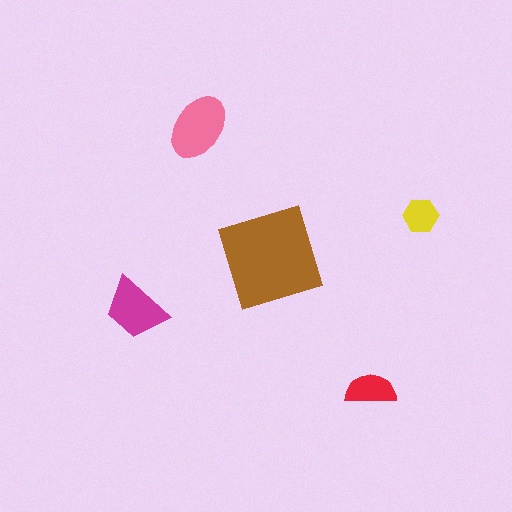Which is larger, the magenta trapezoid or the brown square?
The brown square.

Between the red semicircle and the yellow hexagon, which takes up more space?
The red semicircle.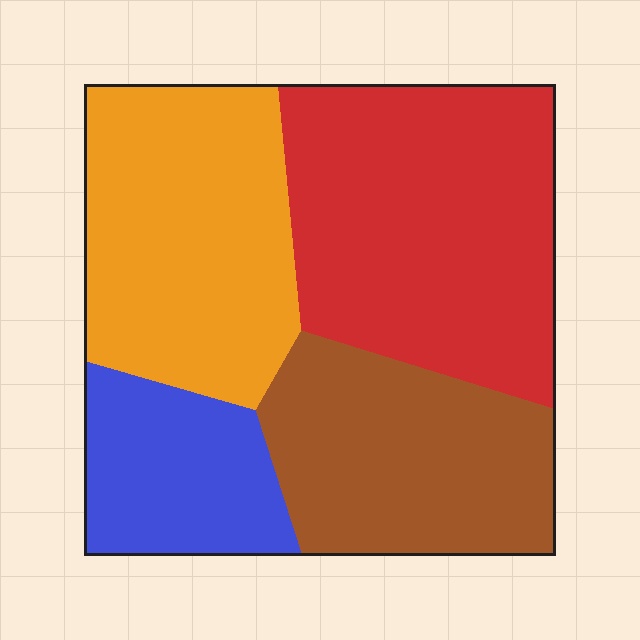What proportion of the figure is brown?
Brown covers about 25% of the figure.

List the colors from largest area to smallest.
From largest to smallest: red, orange, brown, blue.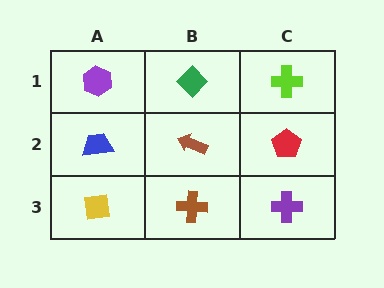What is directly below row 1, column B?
A brown arrow.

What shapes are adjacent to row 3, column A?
A blue trapezoid (row 2, column A), a brown cross (row 3, column B).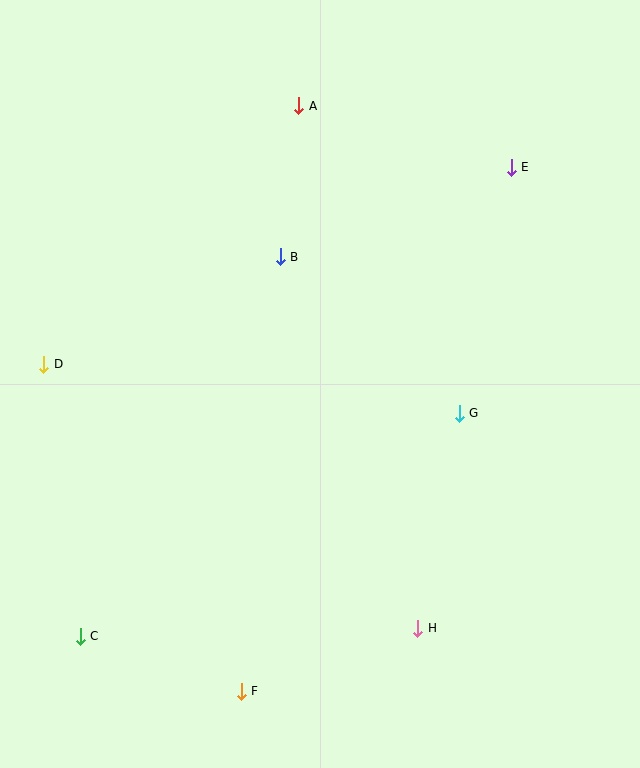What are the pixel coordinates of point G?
Point G is at (459, 413).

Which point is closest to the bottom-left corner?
Point C is closest to the bottom-left corner.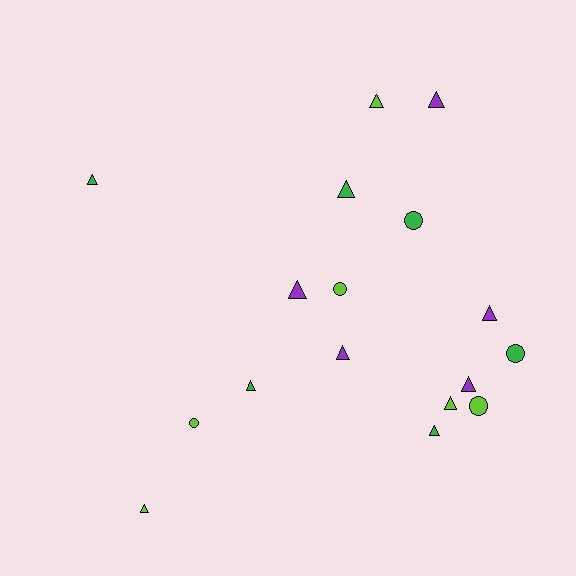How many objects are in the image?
There are 17 objects.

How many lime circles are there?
There are 3 lime circles.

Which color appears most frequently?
Green, with 6 objects.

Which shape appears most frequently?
Triangle, with 12 objects.